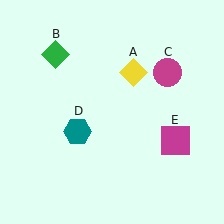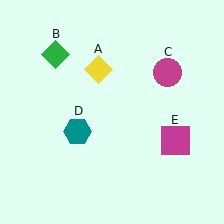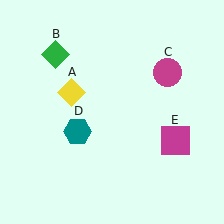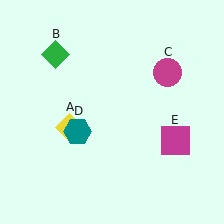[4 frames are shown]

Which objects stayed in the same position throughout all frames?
Green diamond (object B) and magenta circle (object C) and teal hexagon (object D) and magenta square (object E) remained stationary.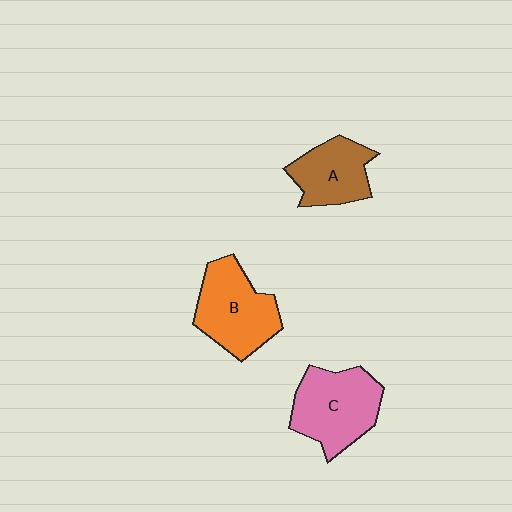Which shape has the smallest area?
Shape A (brown).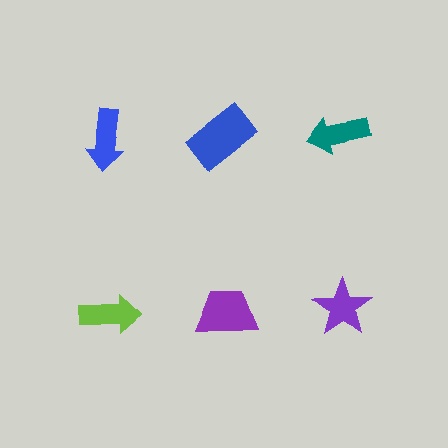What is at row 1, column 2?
A blue rectangle.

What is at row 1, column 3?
A teal arrow.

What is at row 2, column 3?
A purple star.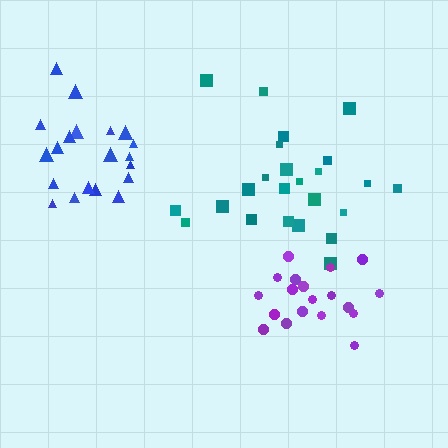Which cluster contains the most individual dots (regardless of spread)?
Teal (24).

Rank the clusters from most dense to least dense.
blue, purple, teal.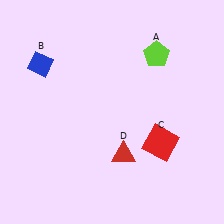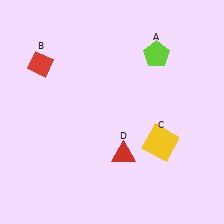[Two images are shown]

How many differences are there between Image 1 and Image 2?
There are 2 differences between the two images.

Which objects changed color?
B changed from blue to red. C changed from red to yellow.